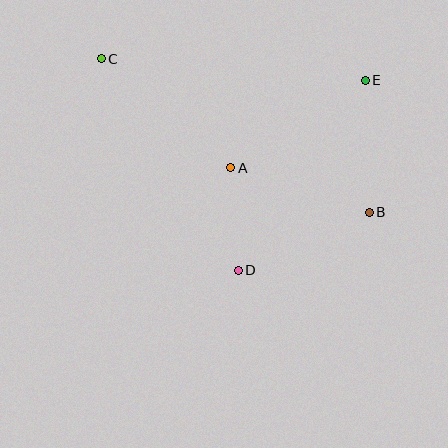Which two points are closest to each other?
Points A and D are closest to each other.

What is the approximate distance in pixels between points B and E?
The distance between B and E is approximately 132 pixels.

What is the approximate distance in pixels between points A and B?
The distance between A and B is approximately 146 pixels.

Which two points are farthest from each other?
Points B and C are farthest from each other.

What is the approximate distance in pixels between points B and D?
The distance between B and D is approximately 143 pixels.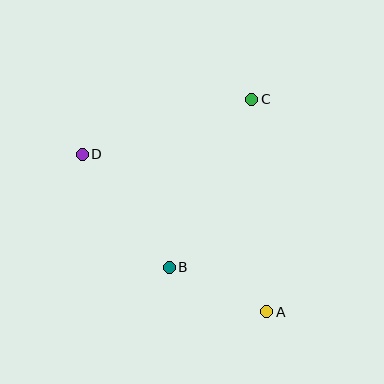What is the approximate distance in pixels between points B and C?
The distance between B and C is approximately 187 pixels.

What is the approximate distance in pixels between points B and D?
The distance between B and D is approximately 143 pixels.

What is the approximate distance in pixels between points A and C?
The distance between A and C is approximately 213 pixels.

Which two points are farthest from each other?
Points A and D are farthest from each other.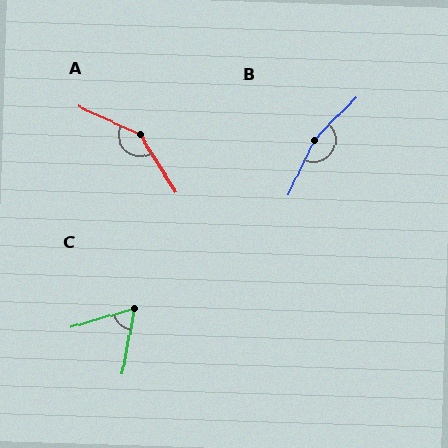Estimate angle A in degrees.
Approximately 147 degrees.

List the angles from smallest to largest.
C (63°), A (147°), B (161°).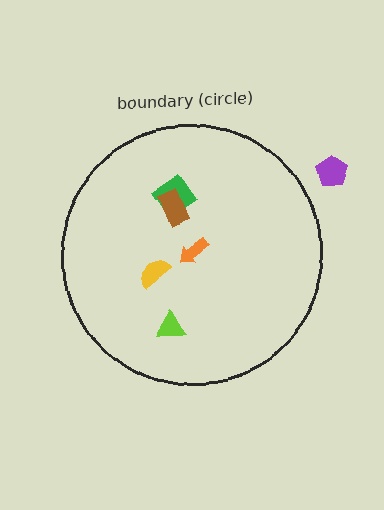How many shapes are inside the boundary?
5 inside, 1 outside.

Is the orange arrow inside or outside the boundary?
Inside.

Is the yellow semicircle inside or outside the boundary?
Inside.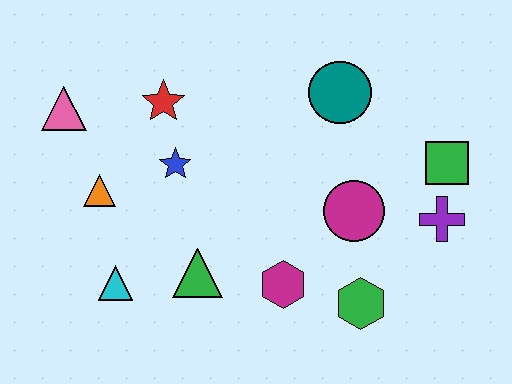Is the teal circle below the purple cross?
No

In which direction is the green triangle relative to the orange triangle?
The green triangle is to the right of the orange triangle.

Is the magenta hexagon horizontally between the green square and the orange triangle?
Yes